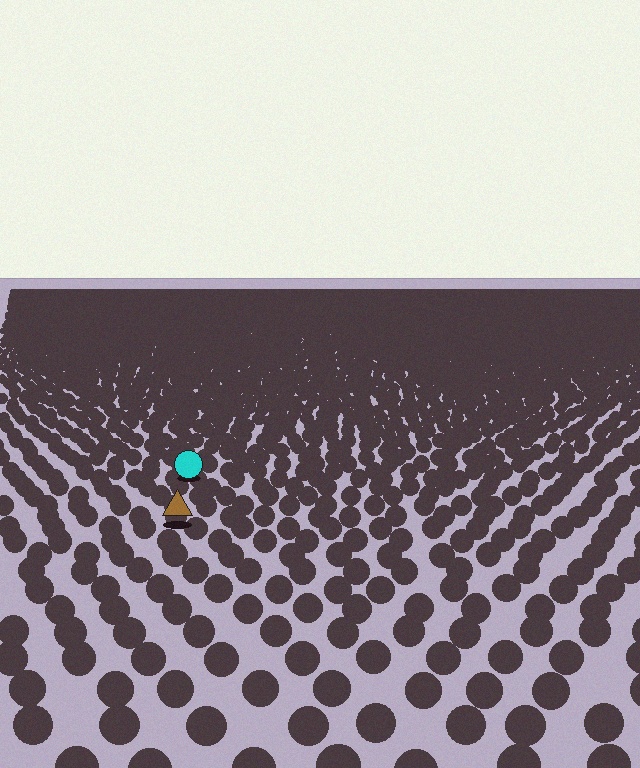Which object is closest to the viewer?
The brown triangle is closest. The texture marks near it are larger and more spread out.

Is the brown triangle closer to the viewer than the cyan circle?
Yes. The brown triangle is closer — you can tell from the texture gradient: the ground texture is coarser near it.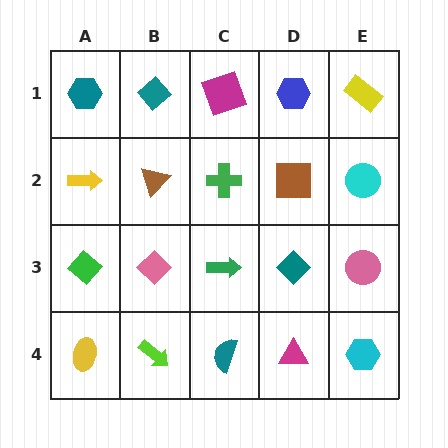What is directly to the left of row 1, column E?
A blue hexagon.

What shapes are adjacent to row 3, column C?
A green cross (row 2, column C), a teal semicircle (row 4, column C), a pink diamond (row 3, column B), a teal diamond (row 3, column D).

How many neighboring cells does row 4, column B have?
3.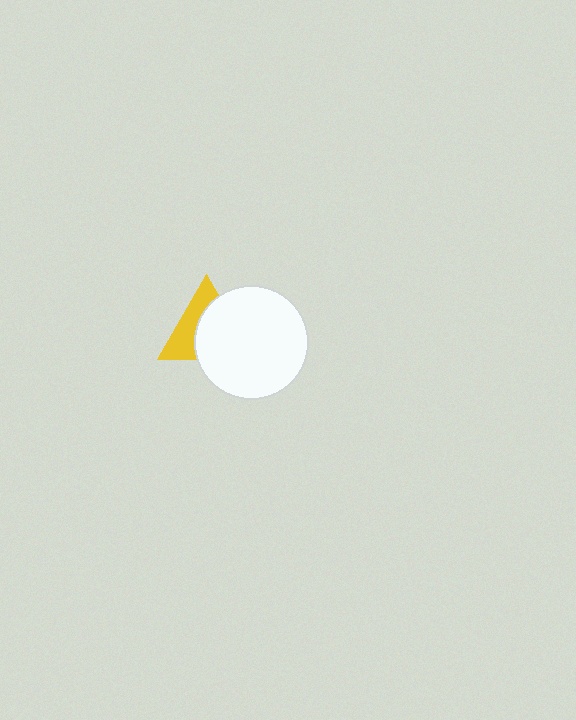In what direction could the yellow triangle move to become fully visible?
The yellow triangle could move toward the upper-left. That would shift it out from behind the white circle entirely.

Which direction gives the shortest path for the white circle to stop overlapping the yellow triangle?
Moving toward the lower-right gives the shortest separation.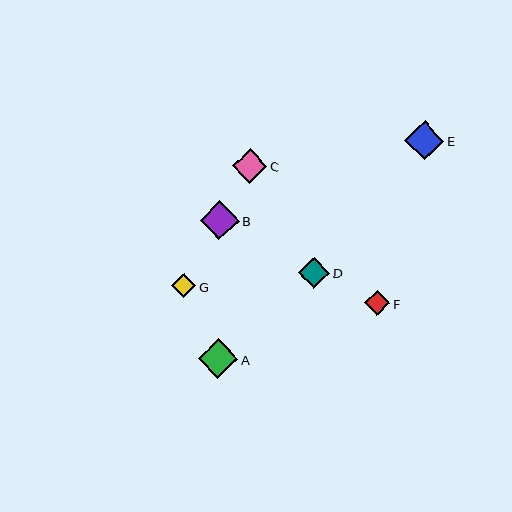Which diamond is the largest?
Diamond A is the largest with a size of approximately 40 pixels.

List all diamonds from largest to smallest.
From largest to smallest: A, E, B, C, D, F, G.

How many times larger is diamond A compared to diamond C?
Diamond A is approximately 1.2 times the size of diamond C.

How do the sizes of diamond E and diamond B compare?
Diamond E and diamond B are approximately the same size.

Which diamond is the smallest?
Diamond G is the smallest with a size of approximately 24 pixels.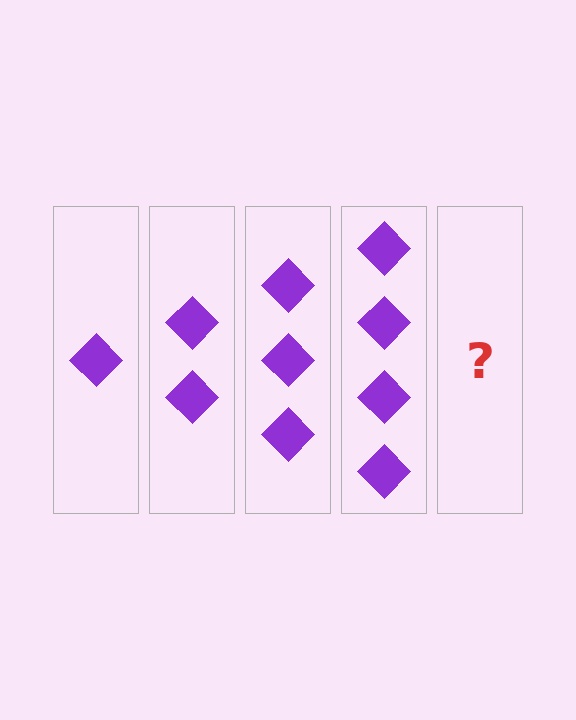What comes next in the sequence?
The next element should be 5 diamonds.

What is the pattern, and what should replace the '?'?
The pattern is that each step adds one more diamond. The '?' should be 5 diamonds.